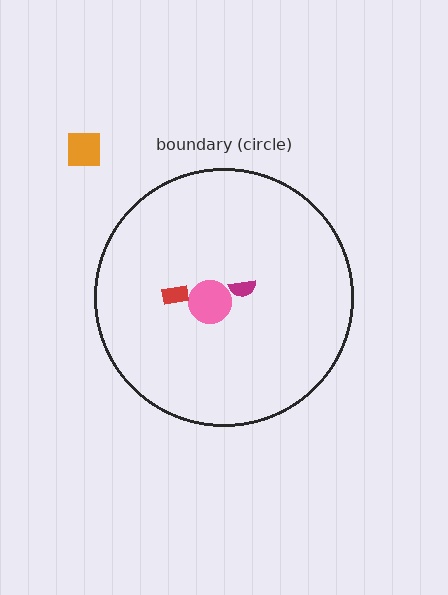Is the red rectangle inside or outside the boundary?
Inside.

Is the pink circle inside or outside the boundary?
Inside.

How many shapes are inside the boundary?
3 inside, 1 outside.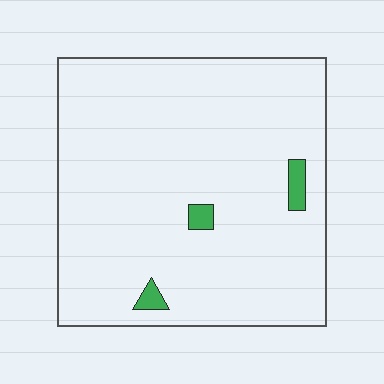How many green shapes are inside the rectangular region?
3.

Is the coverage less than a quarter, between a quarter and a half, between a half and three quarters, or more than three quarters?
Less than a quarter.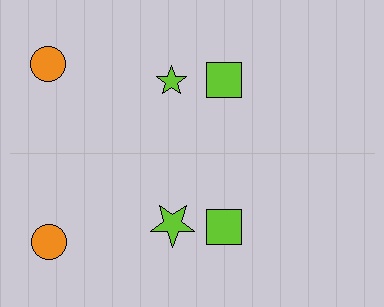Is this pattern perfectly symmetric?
No, the pattern is not perfectly symmetric. The lime star on the bottom side has a different size than its mirror counterpart.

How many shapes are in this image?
There are 6 shapes in this image.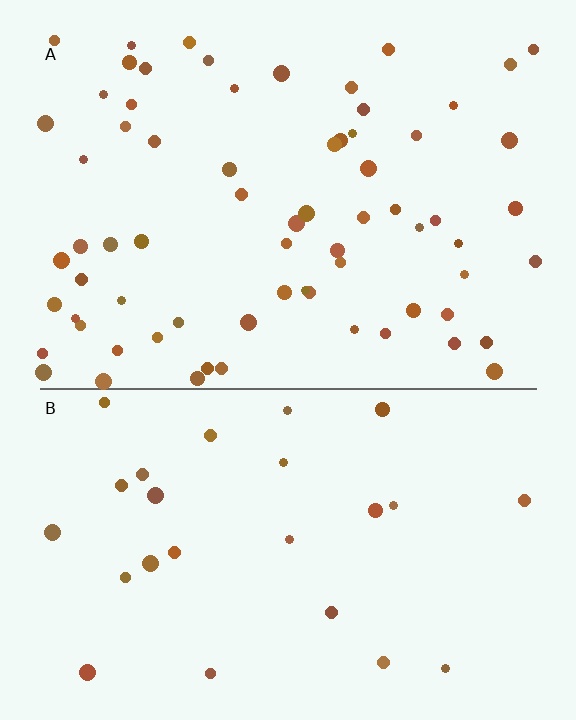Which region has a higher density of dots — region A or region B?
A (the top).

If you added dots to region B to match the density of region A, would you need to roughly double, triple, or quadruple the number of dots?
Approximately triple.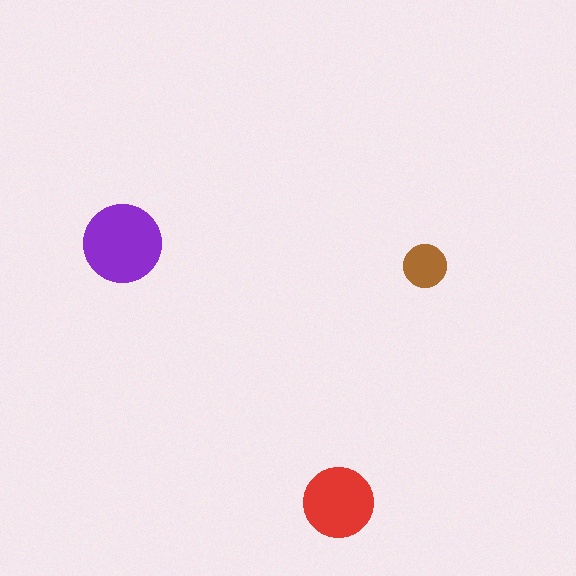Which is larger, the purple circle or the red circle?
The purple one.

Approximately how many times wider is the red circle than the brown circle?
About 1.5 times wider.